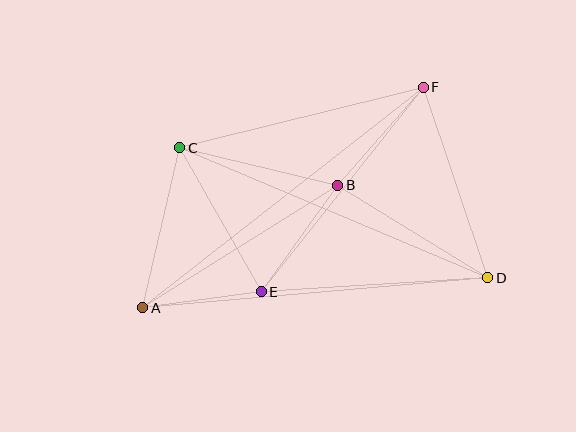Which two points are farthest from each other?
Points A and F are farthest from each other.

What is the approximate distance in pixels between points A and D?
The distance between A and D is approximately 346 pixels.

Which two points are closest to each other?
Points A and E are closest to each other.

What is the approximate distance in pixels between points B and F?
The distance between B and F is approximately 130 pixels.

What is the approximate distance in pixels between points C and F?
The distance between C and F is approximately 251 pixels.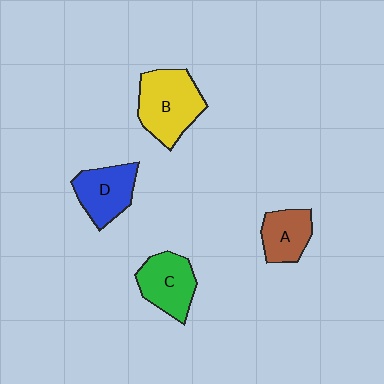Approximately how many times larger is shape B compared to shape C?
Approximately 1.3 times.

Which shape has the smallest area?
Shape A (brown).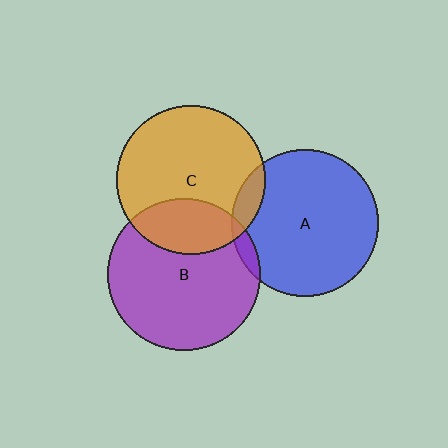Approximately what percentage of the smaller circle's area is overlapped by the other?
Approximately 25%.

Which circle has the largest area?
Circle B (purple).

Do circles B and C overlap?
Yes.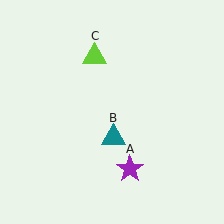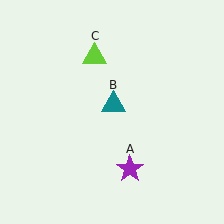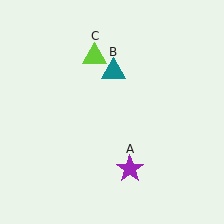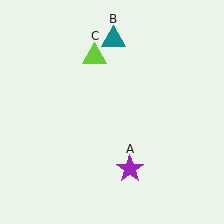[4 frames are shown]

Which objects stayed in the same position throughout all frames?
Purple star (object A) and lime triangle (object C) remained stationary.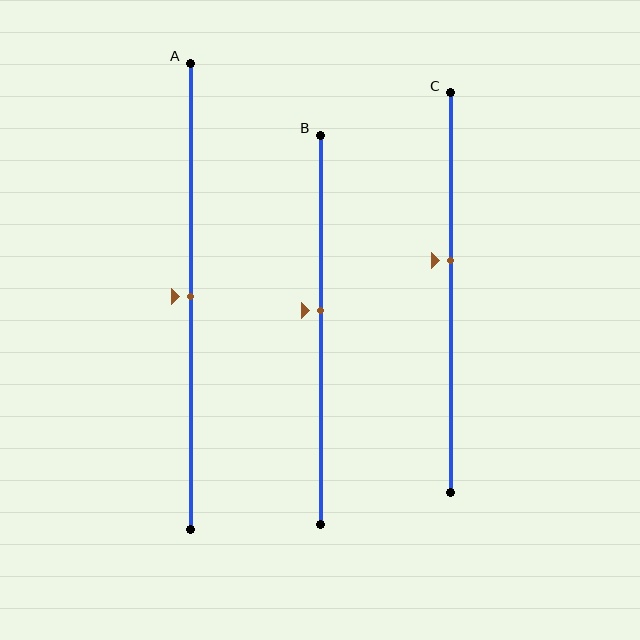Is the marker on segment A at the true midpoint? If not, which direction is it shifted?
Yes, the marker on segment A is at the true midpoint.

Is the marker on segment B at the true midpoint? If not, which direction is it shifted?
No, the marker on segment B is shifted upward by about 5% of the segment length.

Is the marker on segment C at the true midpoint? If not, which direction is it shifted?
No, the marker on segment C is shifted upward by about 8% of the segment length.